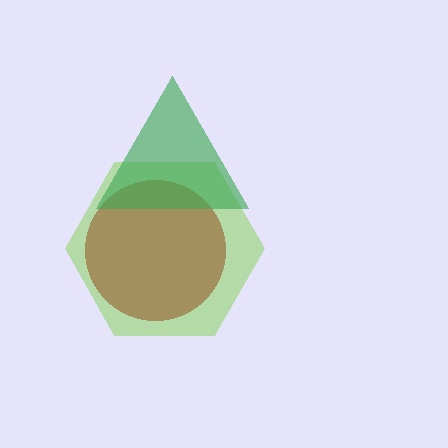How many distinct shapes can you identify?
There are 3 distinct shapes: a lime hexagon, a brown circle, a green triangle.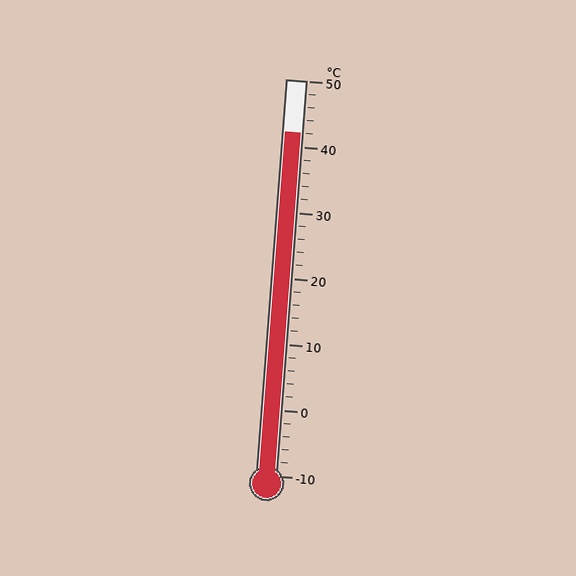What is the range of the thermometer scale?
The thermometer scale ranges from -10°C to 50°C.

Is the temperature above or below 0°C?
The temperature is above 0°C.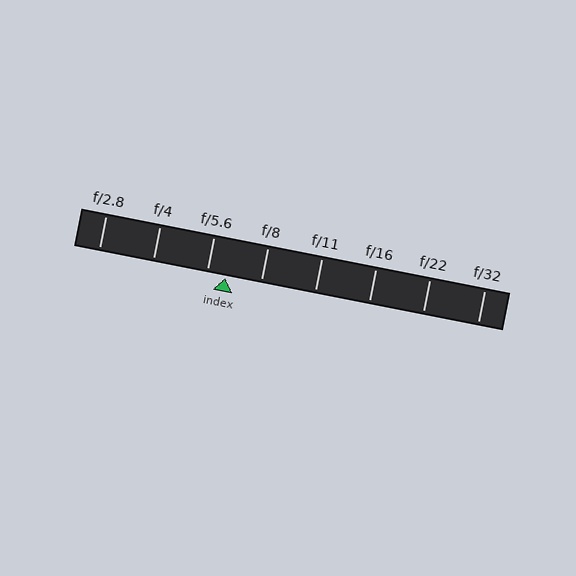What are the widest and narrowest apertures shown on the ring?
The widest aperture shown is f/2.8 and the narrowest is f/32.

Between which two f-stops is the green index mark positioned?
The index mark is between f/5.6 and f/8.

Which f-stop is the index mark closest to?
The index mark is closest to f/5.6.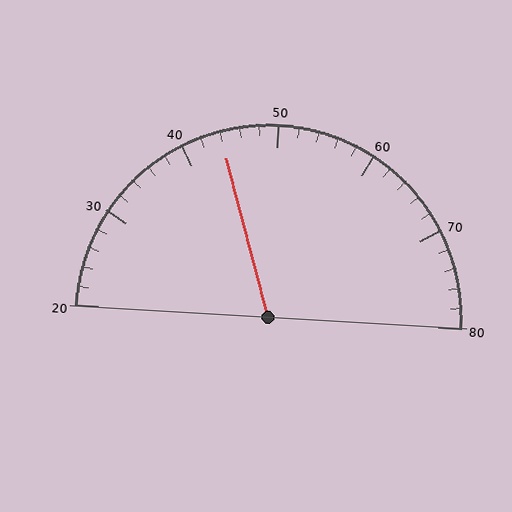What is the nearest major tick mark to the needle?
The nearest major tick mark is 40.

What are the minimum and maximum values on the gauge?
The gauge ranges from 20 to 80.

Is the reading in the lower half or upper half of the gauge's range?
The reading is in the lower half of the range (20 to 80).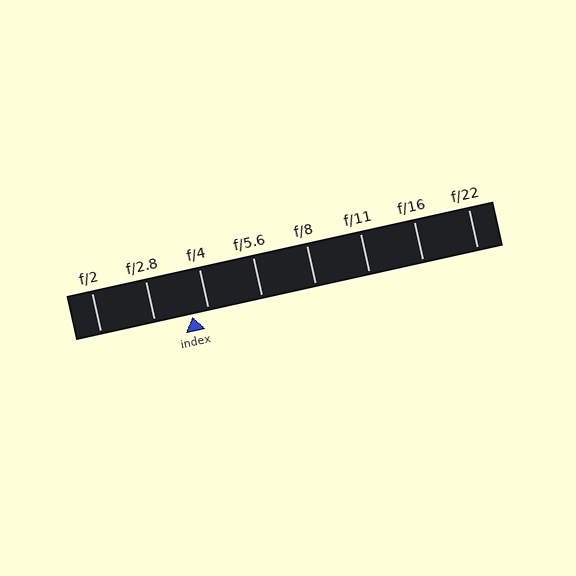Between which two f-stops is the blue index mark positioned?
The index mark is between f/2.8 and f/4.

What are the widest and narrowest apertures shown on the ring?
The widest aperture shown is f/2 and the narrowest is f/22.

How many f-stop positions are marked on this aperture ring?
There are 8 f-stop positions marked.